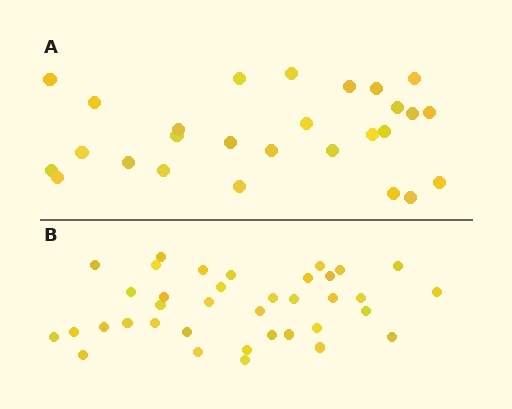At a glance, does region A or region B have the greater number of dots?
Region B (the bottom region) has more dots.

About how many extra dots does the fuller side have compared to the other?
Region B has roughly 10 or so more dots than region A.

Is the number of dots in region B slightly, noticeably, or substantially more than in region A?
Region B has noticeably more, but not dramatically so. The ratio is roughly 1.4 to 1.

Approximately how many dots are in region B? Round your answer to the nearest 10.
About 40 dots. (The exact count is 37, which rounds to 40.)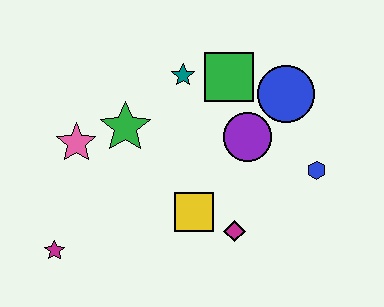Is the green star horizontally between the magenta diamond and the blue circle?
No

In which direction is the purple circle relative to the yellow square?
The purple circle is above the yellow square.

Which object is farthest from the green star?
The blue hexagon is farthest from the green star.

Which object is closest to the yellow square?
The magenta diamond is closest to the yellow square.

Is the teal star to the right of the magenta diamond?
No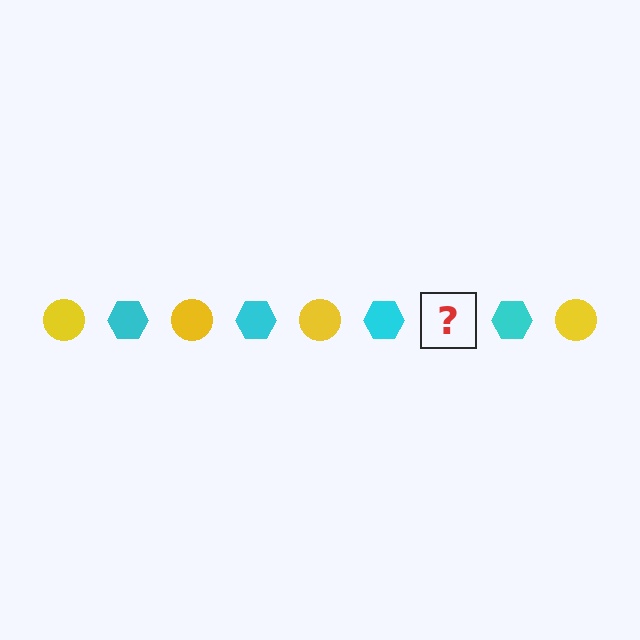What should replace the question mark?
The question mark should be replaced with a yellow circle.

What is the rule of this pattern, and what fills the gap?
The rule is that the pattern alternates between yellow circle and cyan hexagon. The gap should be filled with a yellow circle.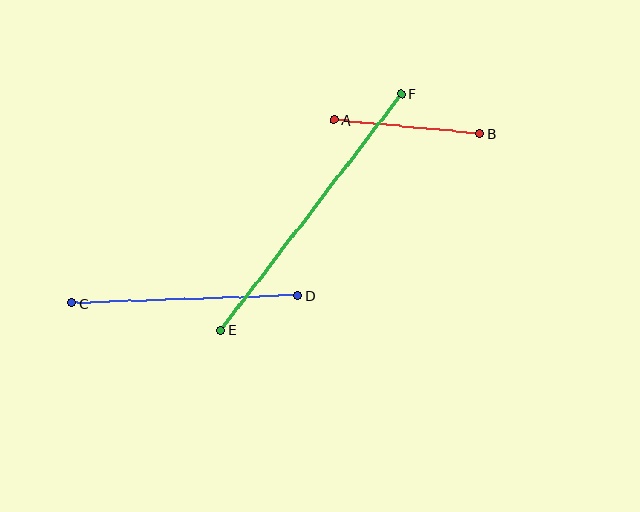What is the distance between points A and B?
The distance is approximately 146 pixels.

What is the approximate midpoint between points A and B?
The midpoint is at approximately (407, 127) pixels.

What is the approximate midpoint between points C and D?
The midpoint is at approximately (185, 299) pixels.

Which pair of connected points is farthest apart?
Points E and F are farthest apart.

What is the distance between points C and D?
The distance is approximately 227 pixels.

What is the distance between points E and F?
The distance is approximately 298 pixels.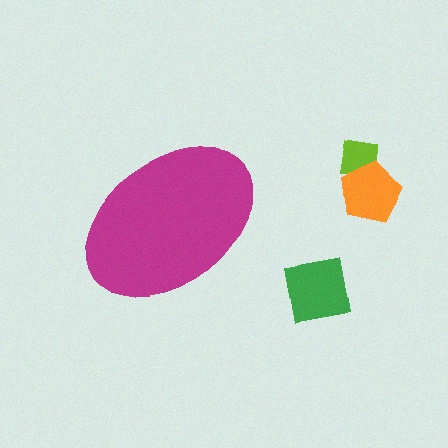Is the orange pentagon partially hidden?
No, the orange pentagon is fully visible.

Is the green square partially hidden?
No, the green square is fully visible.